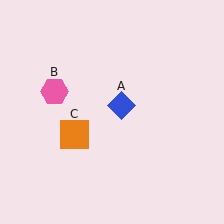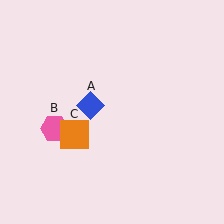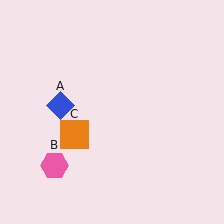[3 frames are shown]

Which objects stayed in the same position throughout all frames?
Orange square (object C) remained stationary.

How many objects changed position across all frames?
2 objects changed position: blue diamond (object A), pink hexagon (object B).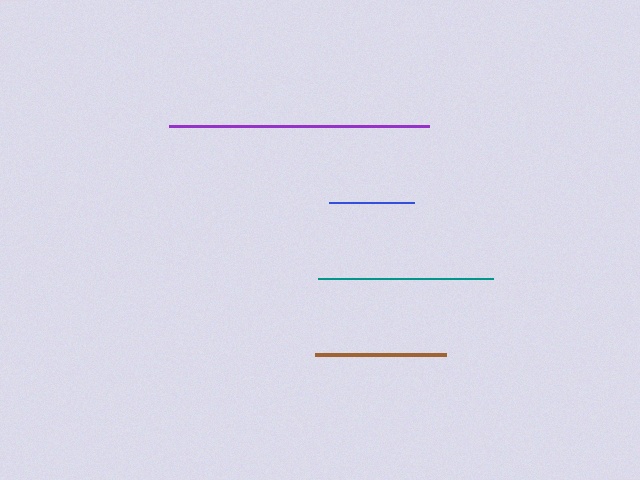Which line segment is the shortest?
The blue line is the shortest at approximately 84 pixels.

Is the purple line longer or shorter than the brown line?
The purple line is longer than the brown line.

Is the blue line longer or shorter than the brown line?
The brown line is longer than the blue line.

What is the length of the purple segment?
The purple segment is approximately 260 pixels long.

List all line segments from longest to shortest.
From longest to shortest: purple, teal, brown, blue.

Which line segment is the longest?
The purple line is the longest at approximately 260 pixels.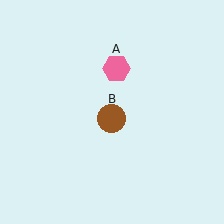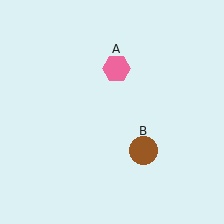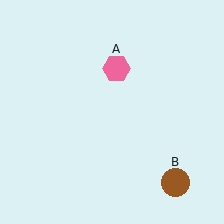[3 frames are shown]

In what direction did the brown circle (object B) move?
The brown circle (object B) moved down and to the right.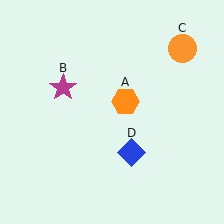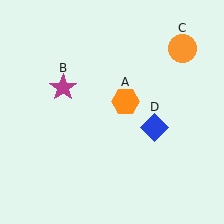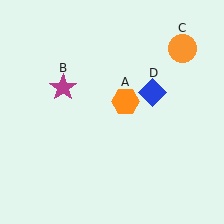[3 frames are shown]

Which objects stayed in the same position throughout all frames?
Orange hexagon (object A) and magenta star (object B) and orange circle (object C) remained stationary.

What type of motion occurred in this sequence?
The blue diamond (object D) rotated counterclockwise around the center of the scene.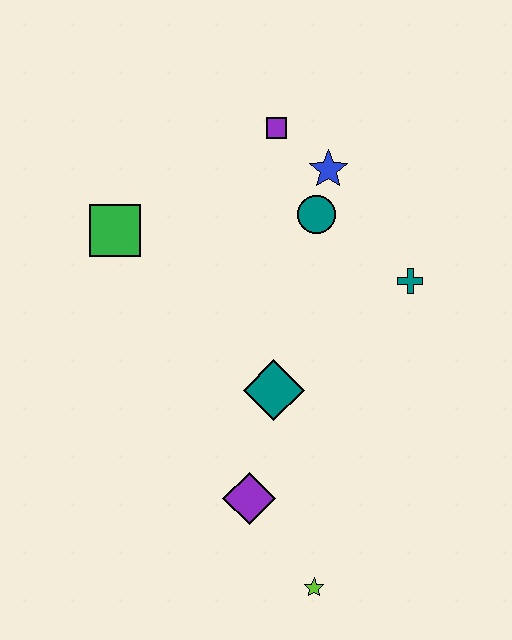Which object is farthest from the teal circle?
The lime star is farthest from the teal circle.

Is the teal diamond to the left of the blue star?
Yes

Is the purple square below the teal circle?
No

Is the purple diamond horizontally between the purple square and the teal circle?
No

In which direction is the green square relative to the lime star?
The green square is above the lime star.